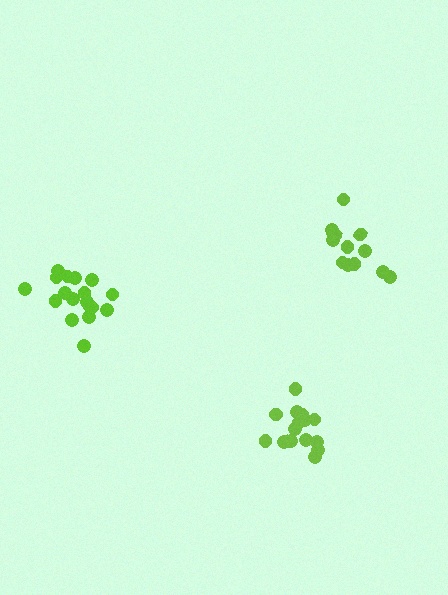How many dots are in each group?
Group 1: 12 dots, Group 2: 16 dots, Group 3: 18 dots (46 total).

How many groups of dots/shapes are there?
There are 3 groups.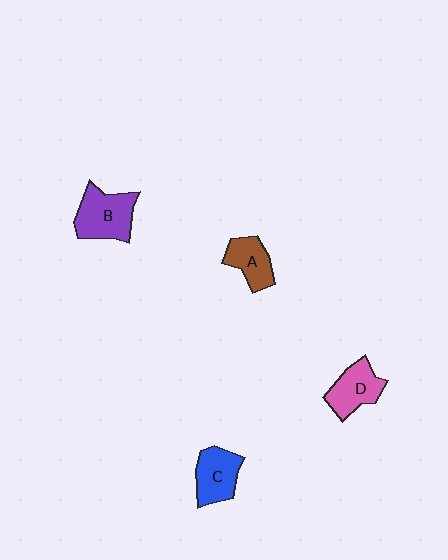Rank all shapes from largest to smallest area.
From largest to smallest: B (purple), C (blue), D (pink), A (brown).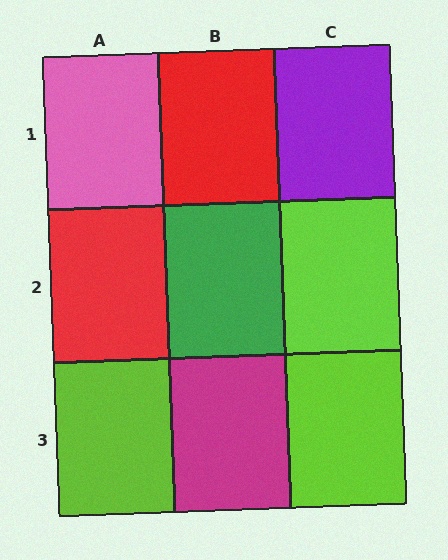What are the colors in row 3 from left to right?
Lime, magenta, lime.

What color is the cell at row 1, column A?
Pink.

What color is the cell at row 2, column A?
Red.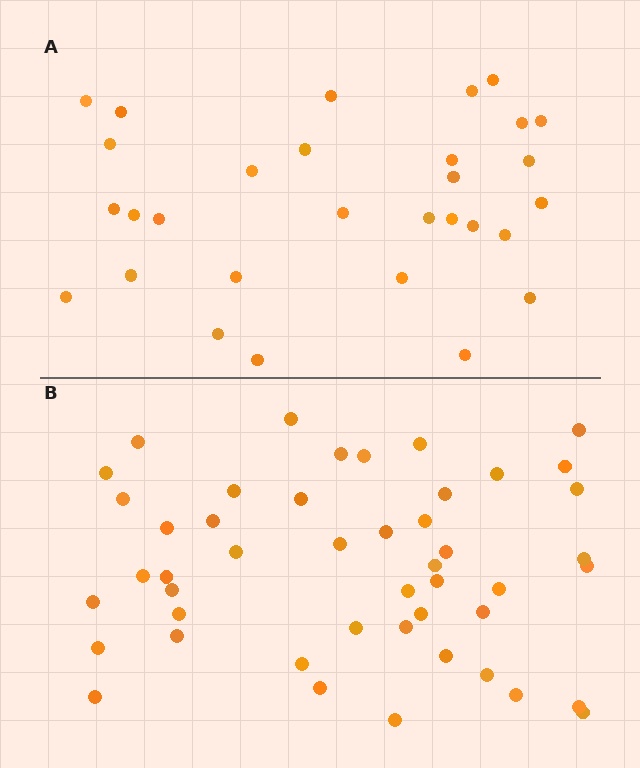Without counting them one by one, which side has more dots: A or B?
Region B (the bottom region) has more dots.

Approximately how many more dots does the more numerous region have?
Region B has approximately 15 more dots than region A.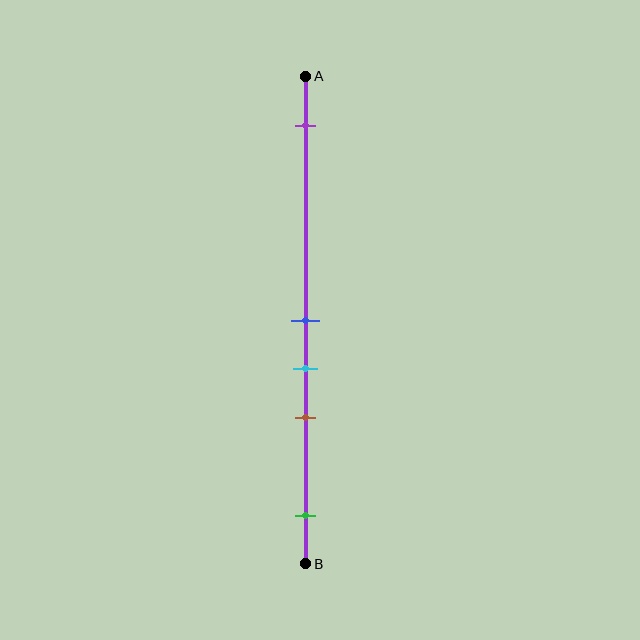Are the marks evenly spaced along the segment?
No, the marks are not evenly spaced.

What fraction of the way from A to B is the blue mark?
The blue mark is approximately 50% (0.5) of the way from A to B.